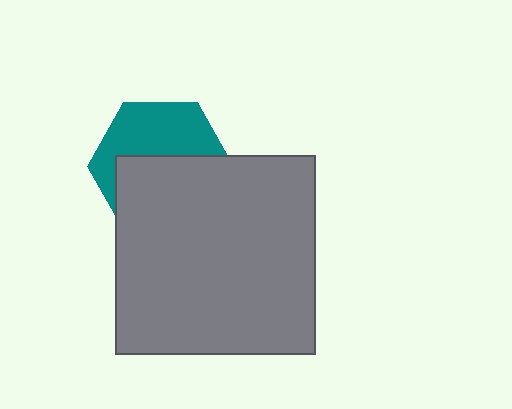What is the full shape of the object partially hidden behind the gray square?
The partially hidden object is a teal hexagon.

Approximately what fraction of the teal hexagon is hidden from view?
Roughly 53% of the teal hexagon is hidden behind the gray square.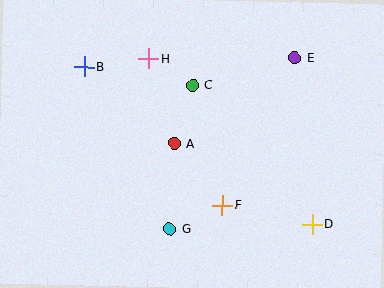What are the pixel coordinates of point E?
Point E is at (295, 57).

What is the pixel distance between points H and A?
The distance between H and A is 89 pixels.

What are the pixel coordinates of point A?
Point A is at (174, 143).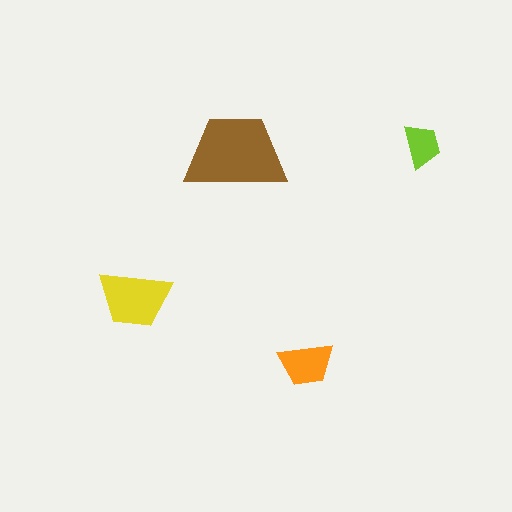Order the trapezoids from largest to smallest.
the brown one, the yellow one, the orange one, the lime one.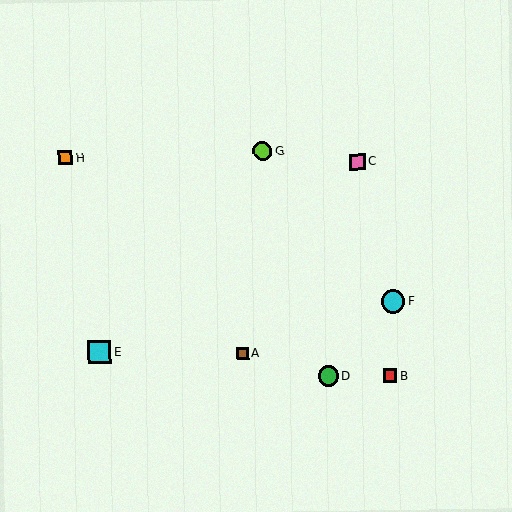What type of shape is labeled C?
Shape C is a pink square.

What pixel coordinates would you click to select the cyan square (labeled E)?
Click at (100, 352) to select the cyan square E.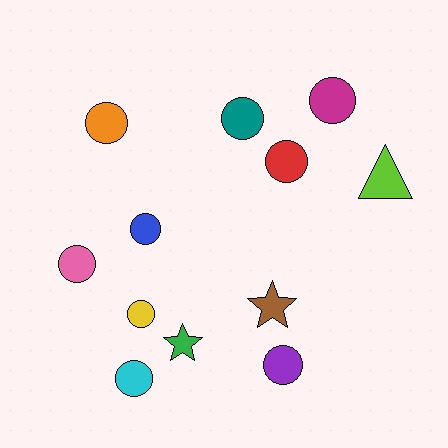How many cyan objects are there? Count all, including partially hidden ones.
There is 1 cyan object.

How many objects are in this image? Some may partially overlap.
There are 12 objects.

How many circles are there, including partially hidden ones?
There are 9 circles.